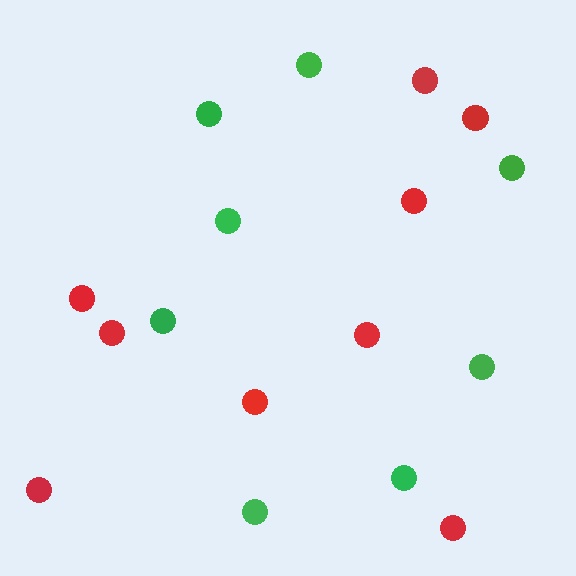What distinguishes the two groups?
There are 2 groups: one group of green circles (8) and one group of red circles (9).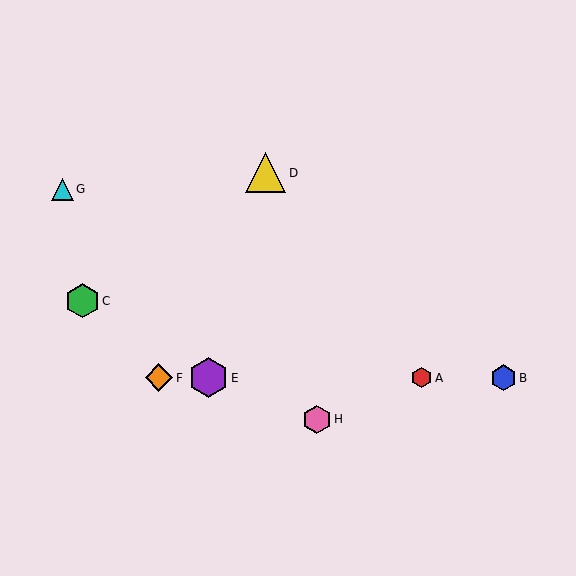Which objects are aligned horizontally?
Objects A, B, E, F are aligned horizontally.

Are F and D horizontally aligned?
No, F is at y≈378 and D is at y≈173.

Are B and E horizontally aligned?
Yes, both are at y≈378.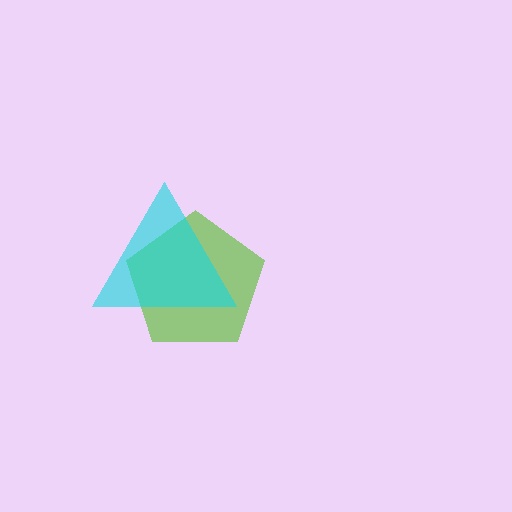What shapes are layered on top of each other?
The layered shapes are: a lime pentagon, a cyan triangle.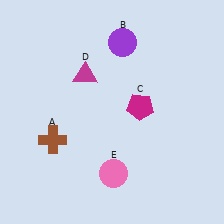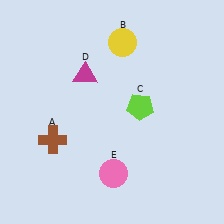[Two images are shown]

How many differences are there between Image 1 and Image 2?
There are 2 differences between the two images.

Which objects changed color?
B changed from purple to yellow. C changed from magenta to lime.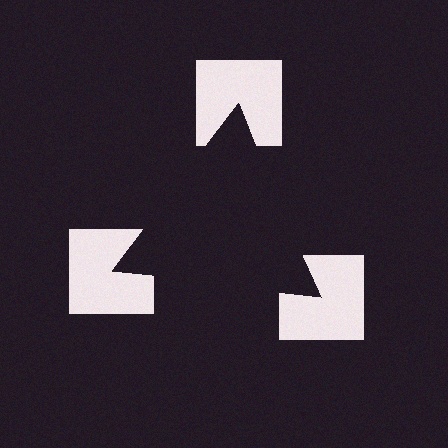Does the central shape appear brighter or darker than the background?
It typically appears slightly darker than the background, even though no actual brightness change is drawn.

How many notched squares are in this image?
There are 3 — one at each vertex of the illusory triangle.